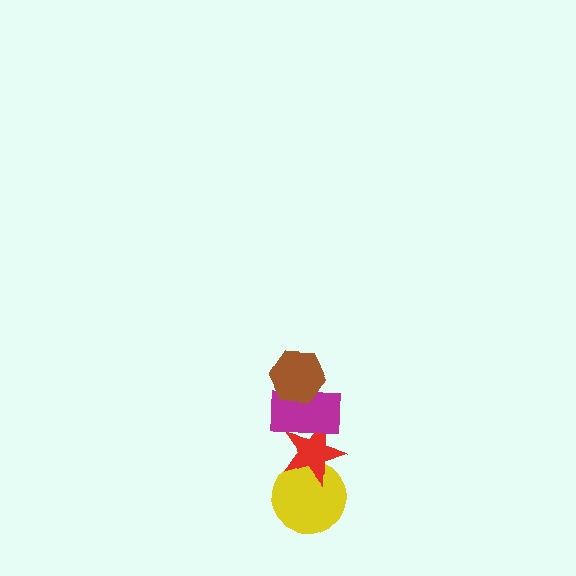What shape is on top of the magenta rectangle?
The brown hexagon is on top of the magenta rectangle.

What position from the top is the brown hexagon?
The brown hexagon is 1st from the top.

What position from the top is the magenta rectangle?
The magenta rectangle is 2nd from the top.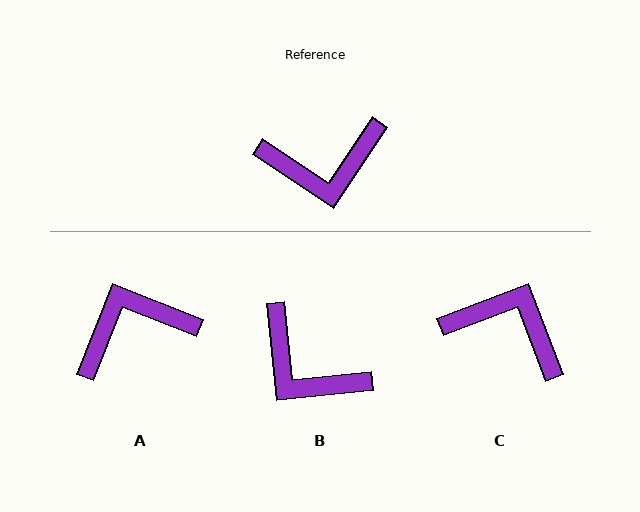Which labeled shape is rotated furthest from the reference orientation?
A, about 168 degrees away.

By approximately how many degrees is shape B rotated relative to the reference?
Approximately 50 degrees clockwise.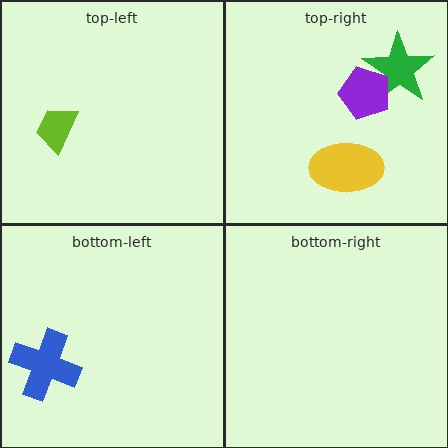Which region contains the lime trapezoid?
The top-left region.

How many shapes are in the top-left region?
1.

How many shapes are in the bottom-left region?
1.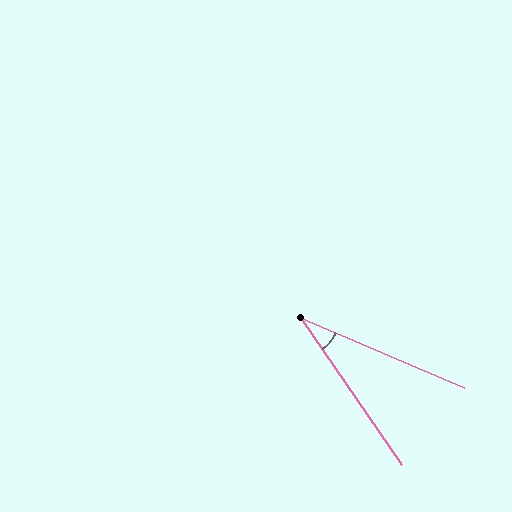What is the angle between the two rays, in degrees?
Approximately 32 degrees.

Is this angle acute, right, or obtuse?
It is acute.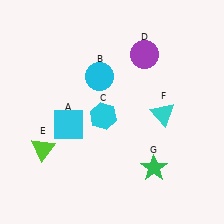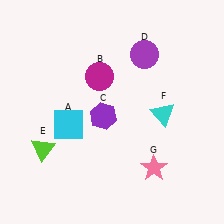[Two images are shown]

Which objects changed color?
B changed from cyan to magenta. C changed from cyan to purple. G changed from green to pink.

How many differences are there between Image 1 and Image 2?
There are 3 differences between the two images.